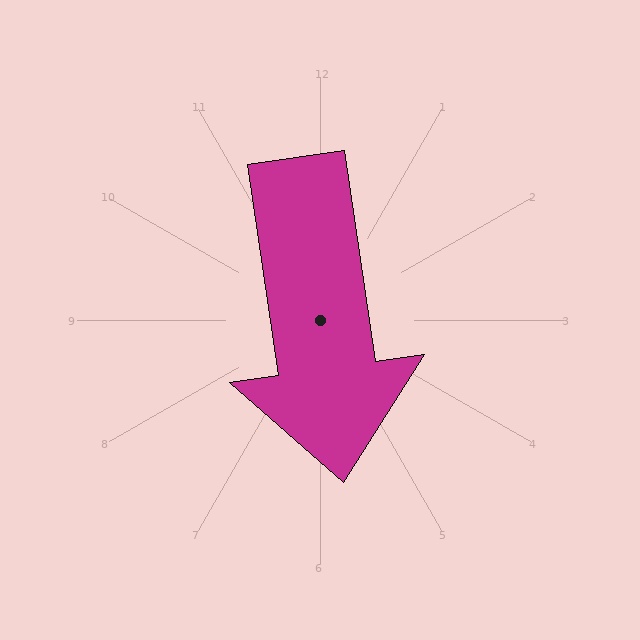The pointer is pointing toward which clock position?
Roughly 6 o'clock.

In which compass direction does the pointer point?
South.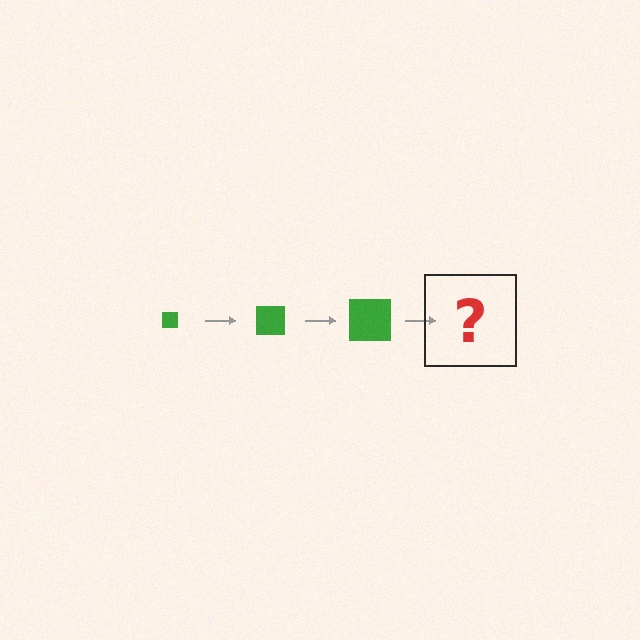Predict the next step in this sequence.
The next step is a green square, larger than the previous one.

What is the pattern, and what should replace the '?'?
The pattern is that the square gets progressively larger each step. The '?' should be a green square, larger than the previous one.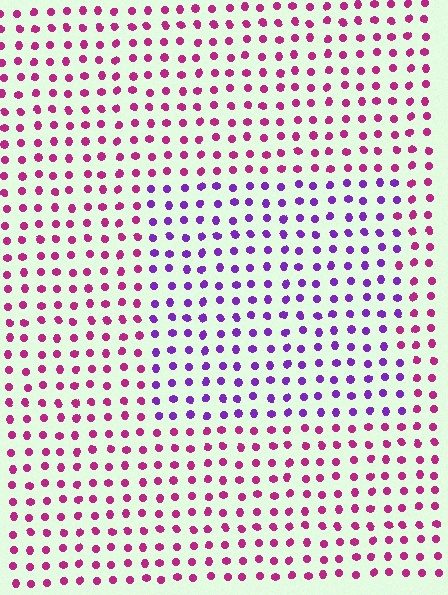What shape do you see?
I see a rectangle.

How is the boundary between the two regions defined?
The boundary is defined purely by a slight shift in hue (about 45 degrees). Spacing, size, and orientation are identical on both sides.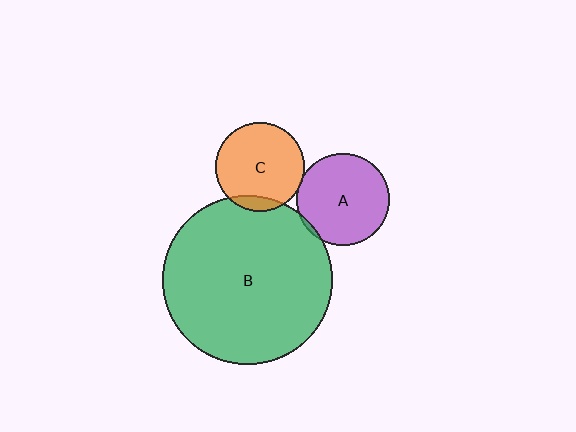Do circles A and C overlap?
Yes.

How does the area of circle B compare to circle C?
Approximately 3.6 times.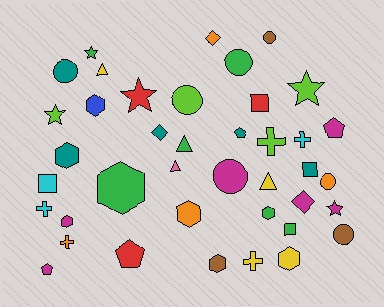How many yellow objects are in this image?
There are 4 yellow objects.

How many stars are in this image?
There are 5 stars.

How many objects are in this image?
There are 40 objects.